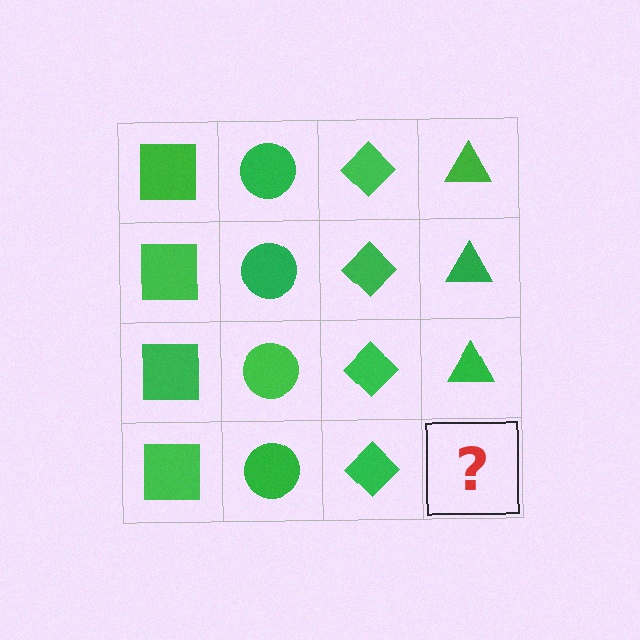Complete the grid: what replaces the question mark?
The question mark should be replaced with a green triangle.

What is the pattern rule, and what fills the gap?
The rule is that each column has a consistent shape. The gap should be filled with a green triangle.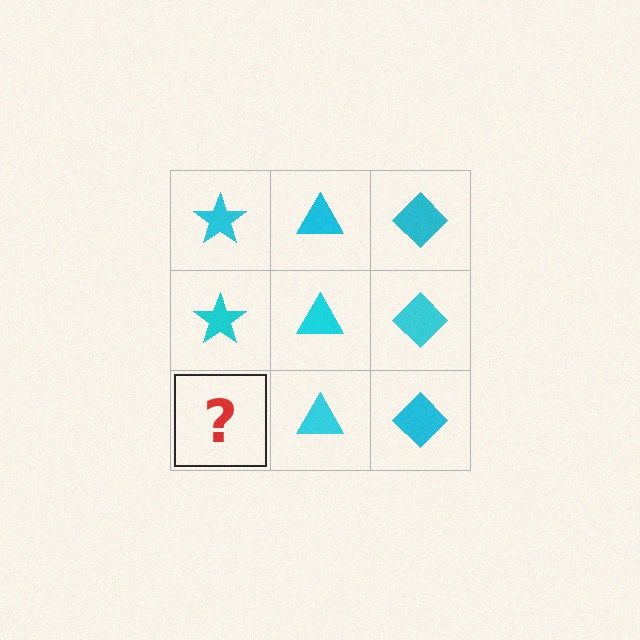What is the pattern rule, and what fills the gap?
The rule is that each column has a consistent shape. The gap should be filled with a cyan star.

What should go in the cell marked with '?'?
The missing cell should contain a cyan star.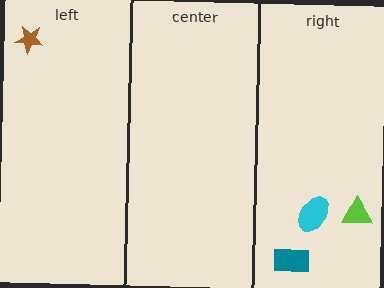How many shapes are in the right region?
3.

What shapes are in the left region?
The brown star.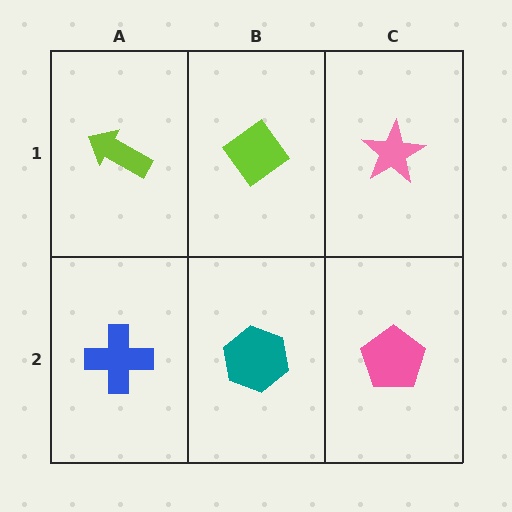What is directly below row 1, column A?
A blue cross.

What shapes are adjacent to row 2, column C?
A pink star (row 1, column C), a teal hexagon (row 2, column B).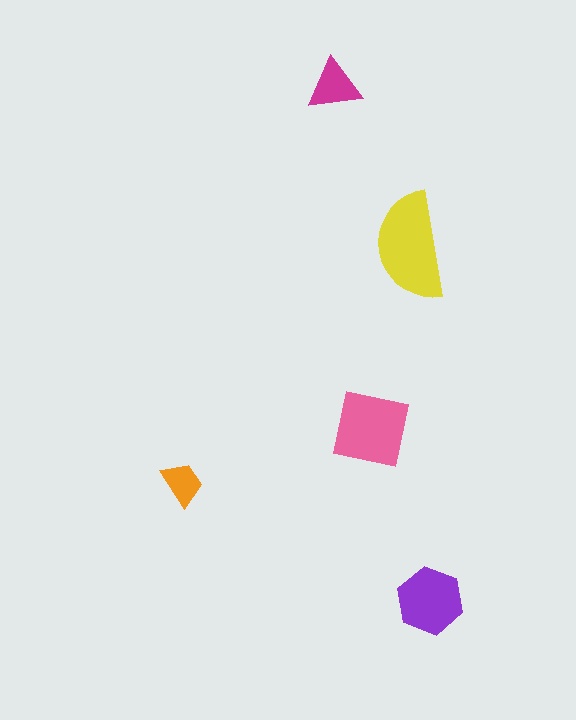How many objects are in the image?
There are 5 objects in the image.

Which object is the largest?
The yellow semicircle.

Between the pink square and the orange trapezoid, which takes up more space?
The pink square.